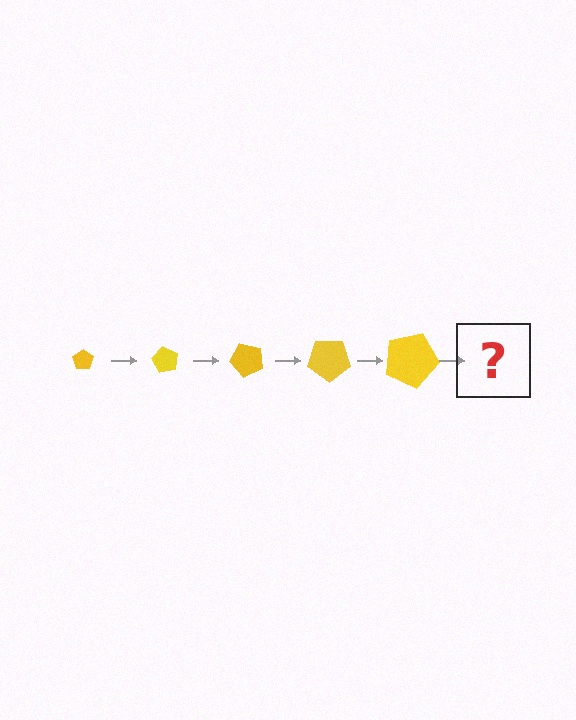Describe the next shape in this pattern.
It should be a pentagon, larger than the previous one and rotated 300 degrees from the start.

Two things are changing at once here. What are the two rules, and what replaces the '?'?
The two rules are that the pentagon grows larger each step and it rotates 60 degrees each step. The '?' should be a pentagon, larger than the previous one and rotated 300 degrees from the start.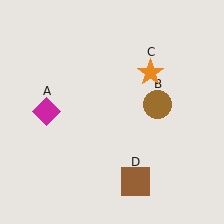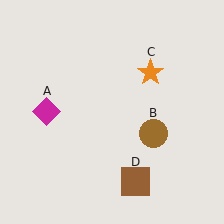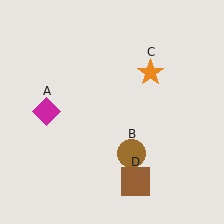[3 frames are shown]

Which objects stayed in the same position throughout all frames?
Magenta diamond (object A) and orange star (object C) and brown square (object D) remained stationary.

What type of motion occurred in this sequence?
The brown circle (object B) rotated clockwise around the center of the scene.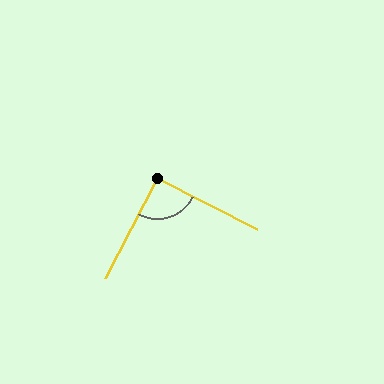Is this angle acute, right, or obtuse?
It is approximately a right angle.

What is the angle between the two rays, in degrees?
Approximately 91 degrees.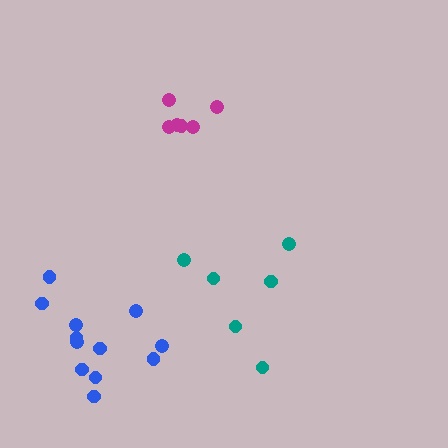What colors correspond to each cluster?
The clusters are colored: magenta, blue, teal.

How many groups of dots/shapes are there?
There are 3 groups.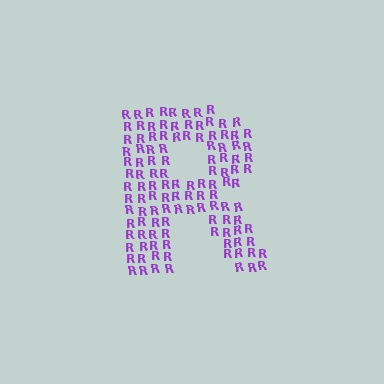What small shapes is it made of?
It is made of small letter R's.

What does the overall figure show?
The overall figure shows the letter R.